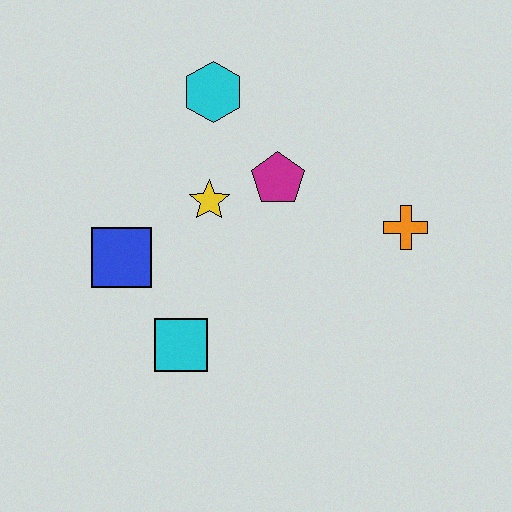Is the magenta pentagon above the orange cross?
Yes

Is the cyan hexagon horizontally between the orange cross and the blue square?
Yes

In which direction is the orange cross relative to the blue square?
The orange cross is to the right of the blue square.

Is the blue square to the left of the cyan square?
Yes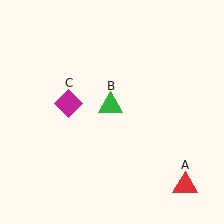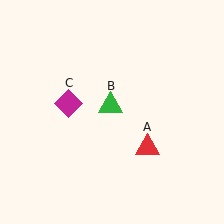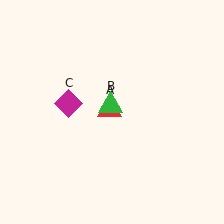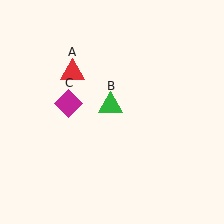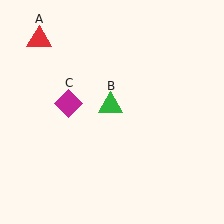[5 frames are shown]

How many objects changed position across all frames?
1 object changed position: red triangle (object A).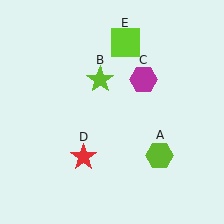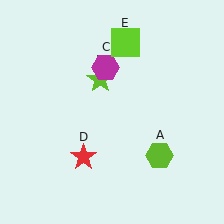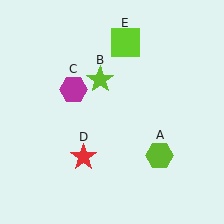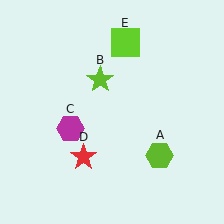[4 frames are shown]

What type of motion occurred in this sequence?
The magenta hexagon (object C) rotated counterclockwise around the center of the scene.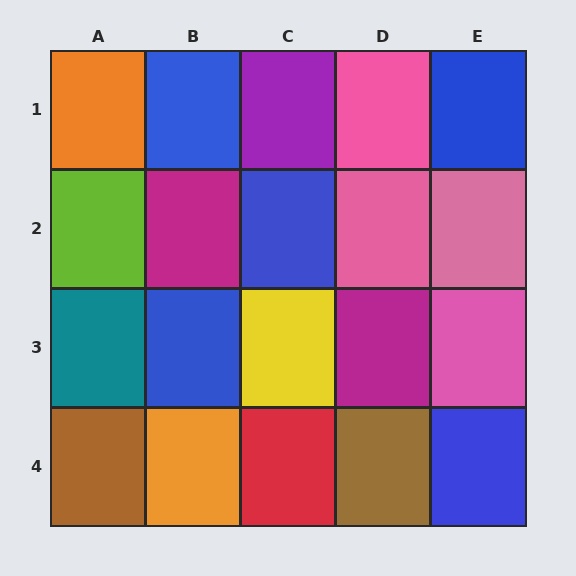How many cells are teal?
1 cell is teal.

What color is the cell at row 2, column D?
Pink.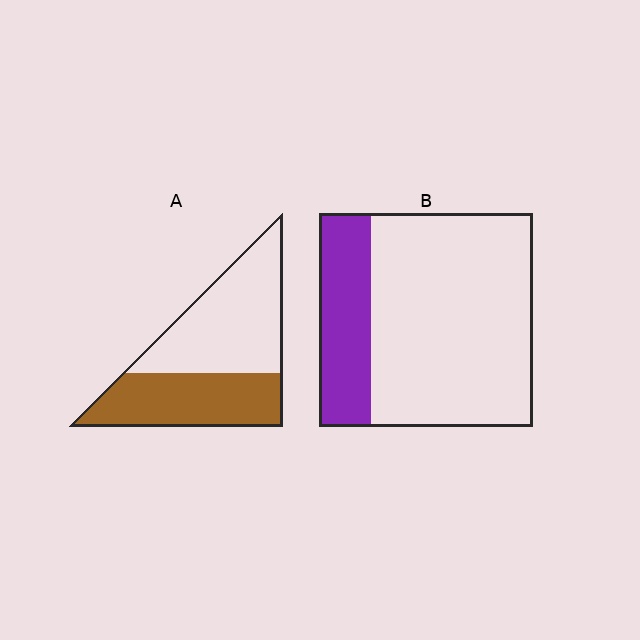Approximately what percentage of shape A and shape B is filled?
A is approximately 45% and B is approximately 25%.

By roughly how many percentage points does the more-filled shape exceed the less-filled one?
By roughly 20 percentage points (A over B).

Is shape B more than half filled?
No.